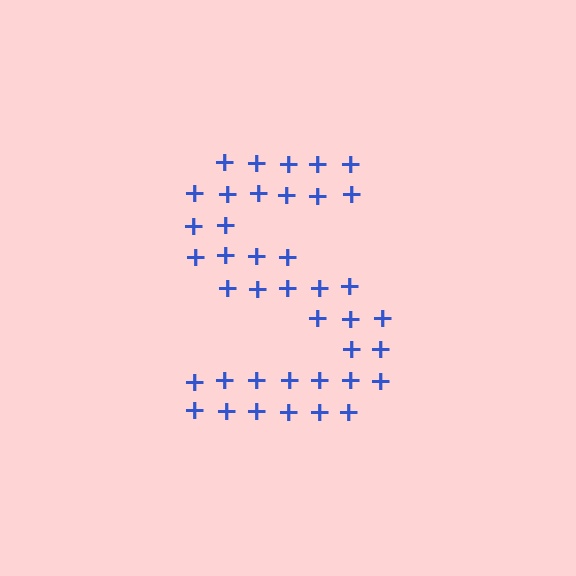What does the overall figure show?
The overall figure shows the letter S.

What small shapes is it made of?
It is made of small plus signs.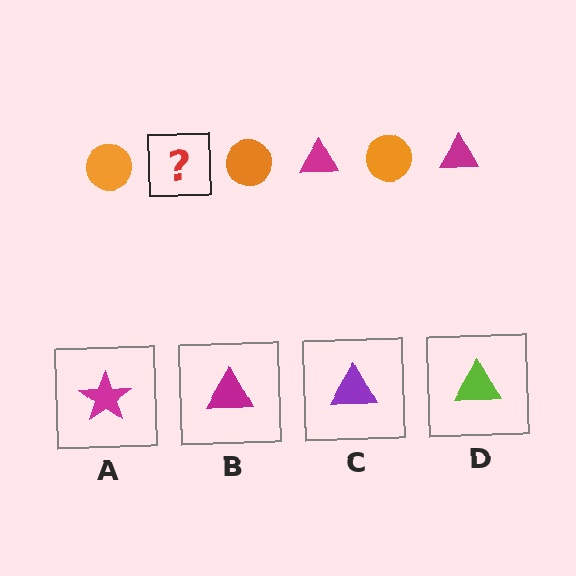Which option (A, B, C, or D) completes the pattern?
B.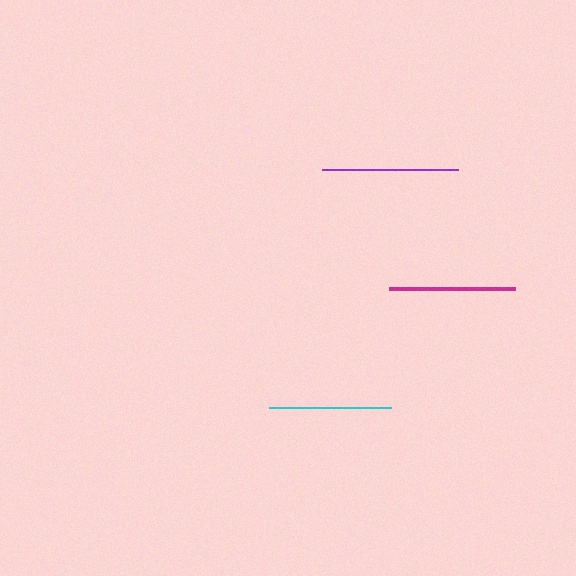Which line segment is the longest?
The purple line is the longest at approximately 136 pixels.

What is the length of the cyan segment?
The cyan segment is approximately 121 pixels long.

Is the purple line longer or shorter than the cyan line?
The purple line is longer than the cyan line.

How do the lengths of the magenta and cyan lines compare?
The magenta and cyan lines are approximately the same length.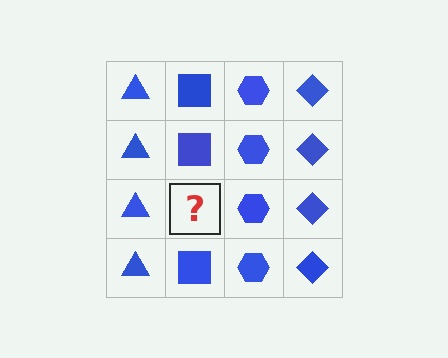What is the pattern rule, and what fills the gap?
The rule is that each column has a consistent shape. The gap should be filled with a blue square.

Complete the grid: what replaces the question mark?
The question mark should be replaced with a blue square.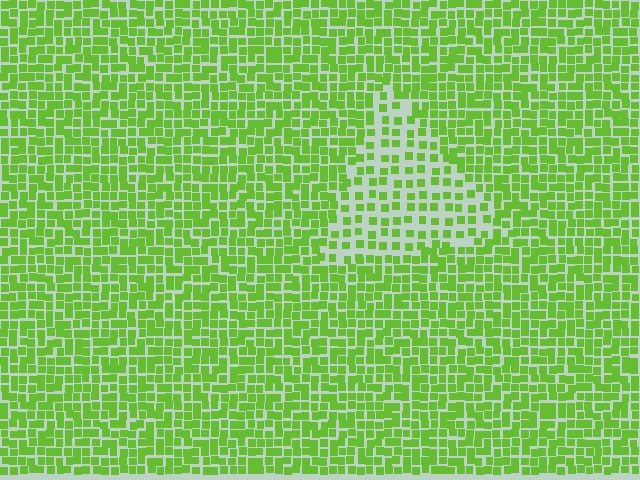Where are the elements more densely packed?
The elements are more densely packed outside the triangle boundary.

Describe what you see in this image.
The image contains small lime elements arranged at two different densities. A triangle-shaped region is visible where the elements are less densely packed than the surrounding area.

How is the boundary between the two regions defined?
The boundary is defined by a change in element density (approximately 1.9x ratio). All elements are the same color, size, and shape.